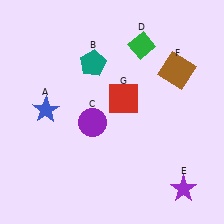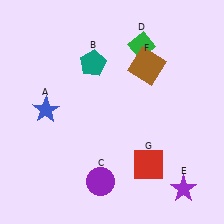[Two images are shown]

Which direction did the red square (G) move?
The red square (G) moved down.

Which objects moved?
The objects that moved are: the purple circle (C), the brown square (F), the red square (G).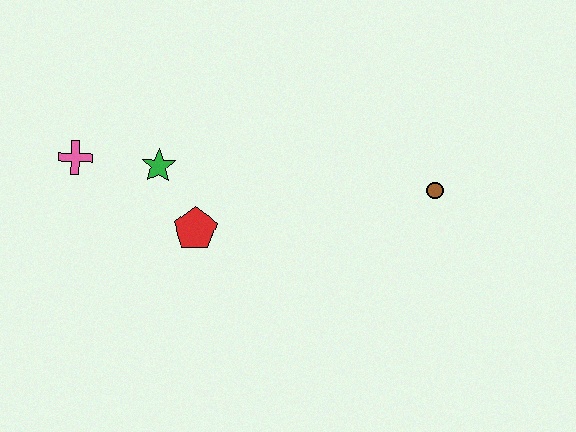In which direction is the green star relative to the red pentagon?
The green star is above the red pentagon.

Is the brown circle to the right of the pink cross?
Yes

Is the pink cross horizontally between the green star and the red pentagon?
No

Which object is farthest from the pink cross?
The brown circle is farthest from the pink cross.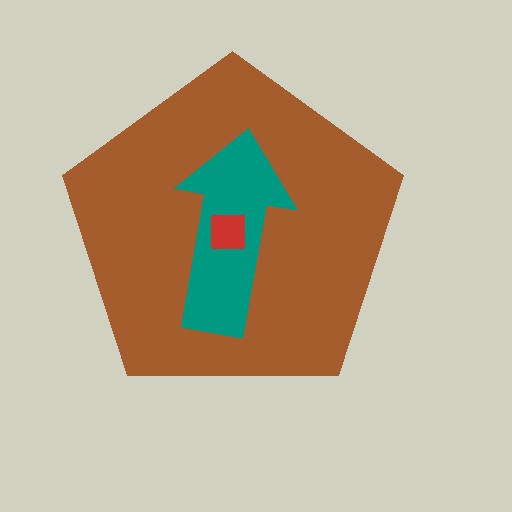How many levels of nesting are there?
3.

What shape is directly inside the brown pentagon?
The teal arrow.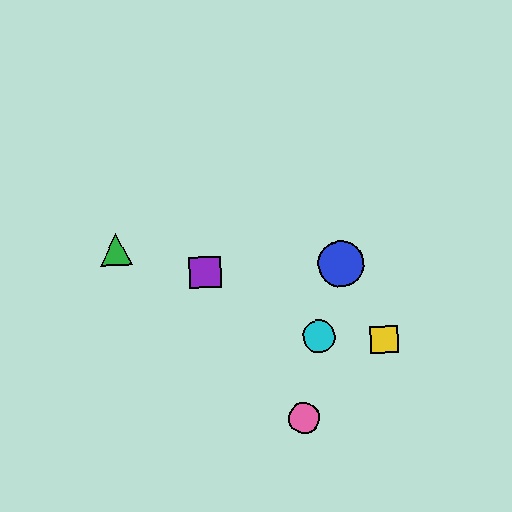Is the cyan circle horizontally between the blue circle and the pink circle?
Yes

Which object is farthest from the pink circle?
The green triangle is farthest from the pink circle.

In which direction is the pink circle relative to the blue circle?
The pink circle is below the blue circle.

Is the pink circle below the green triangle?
Yes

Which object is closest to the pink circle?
The cyan circle is closest to the pink circle.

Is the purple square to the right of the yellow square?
No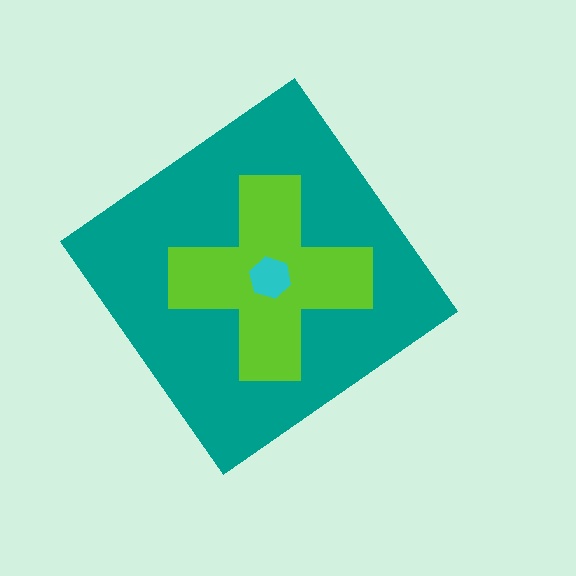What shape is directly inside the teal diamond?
The lime cross.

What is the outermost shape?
The teal diamond.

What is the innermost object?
The cyan hexagon.